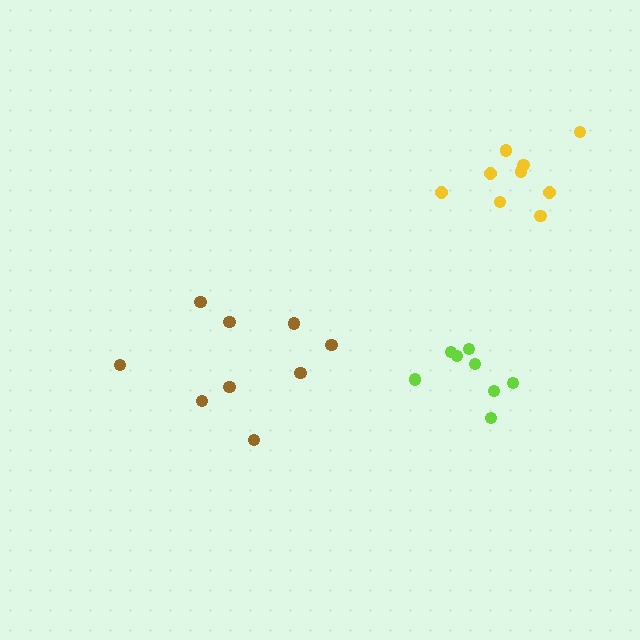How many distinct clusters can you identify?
There are 3 distinct clusters.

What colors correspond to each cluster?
The clusters are colored: brown, yellow, lime.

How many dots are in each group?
Group 1: 9 dots, Group 2: 9 dots, Group 3: 8 dots (26 total).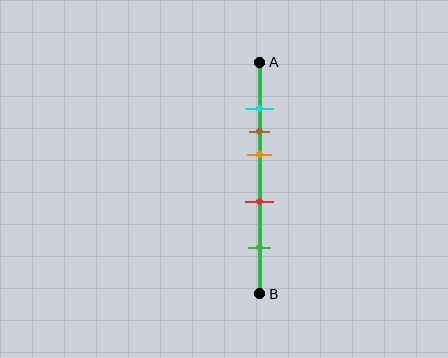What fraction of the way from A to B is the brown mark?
The brown mark is approximately 30% (0.3) of the way from A to B.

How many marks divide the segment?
There are 5 marks dividing the segment.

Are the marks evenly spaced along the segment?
No, the marks are not evenly spaced.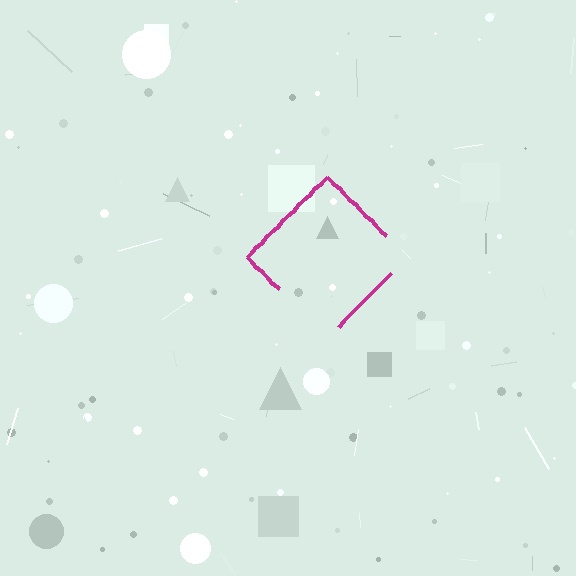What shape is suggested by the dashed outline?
The dashed outline suggests a diamond.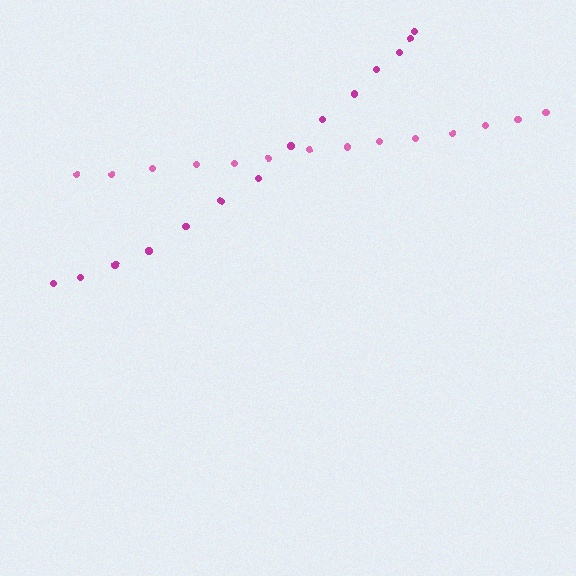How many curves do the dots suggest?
There are 2 distinct paths.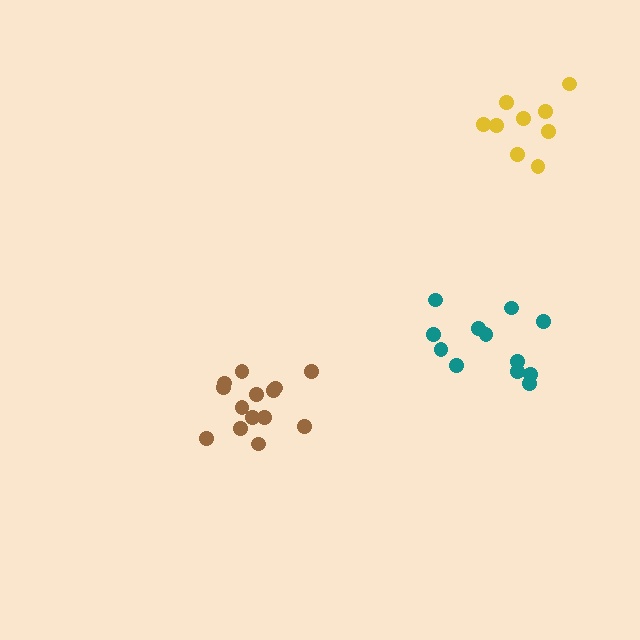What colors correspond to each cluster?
The clusters are colored: teal, yellow, brown.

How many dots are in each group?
Group 1: 12 dots, Group 2: 9 dots, Group 3: 14 dots (35 total).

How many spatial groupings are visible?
There are 3 spatial groupings.